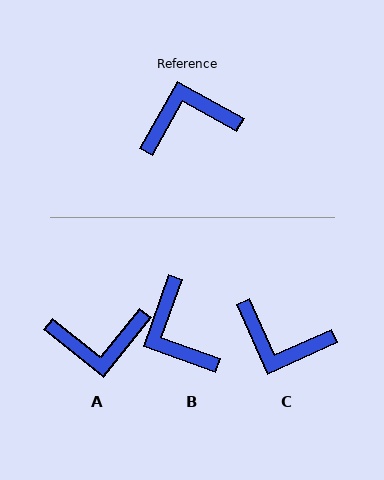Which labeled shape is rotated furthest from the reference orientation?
A, about 170 degrees away.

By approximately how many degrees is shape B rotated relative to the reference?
Approximately 99 degrees counter-clockwise.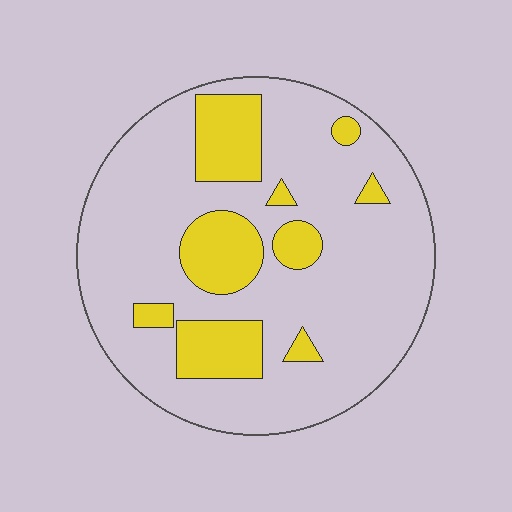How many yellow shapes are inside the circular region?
9.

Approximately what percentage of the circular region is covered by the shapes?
Approximately 20%.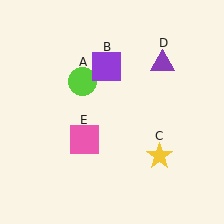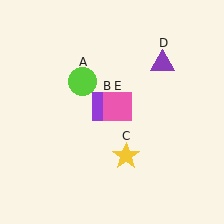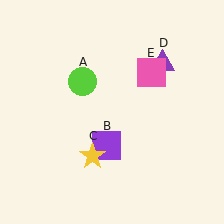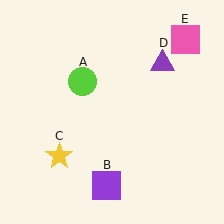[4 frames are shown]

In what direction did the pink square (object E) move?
The pink square (object E) moved up and to the right.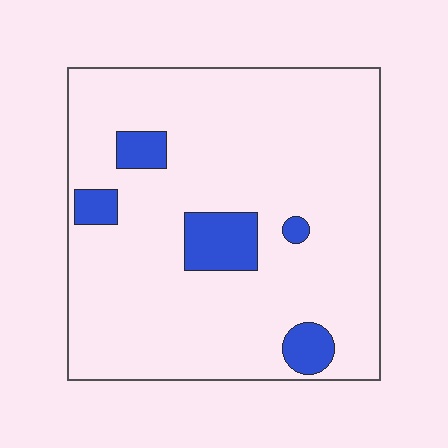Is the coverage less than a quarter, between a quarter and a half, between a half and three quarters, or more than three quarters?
Less than a quarter.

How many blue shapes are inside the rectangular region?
5.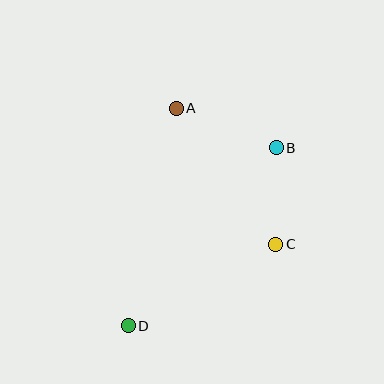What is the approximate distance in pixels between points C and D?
The distance between C and D is approximately 169 pixels.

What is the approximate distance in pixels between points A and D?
The distance between A and D is approximately 223 pixels.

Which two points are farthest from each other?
Points B and D are farthest from each other.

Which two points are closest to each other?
Points B and C are closest to each other.